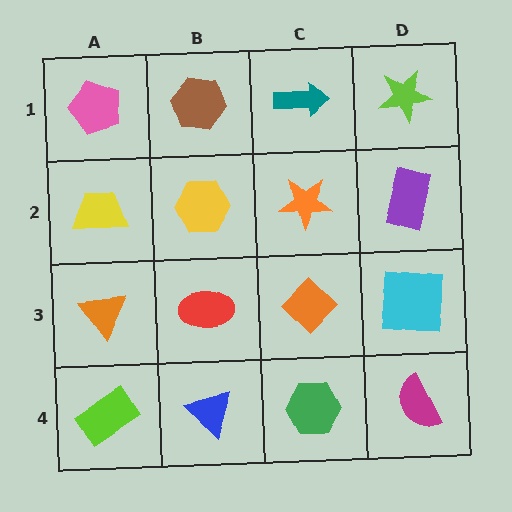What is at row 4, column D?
A magenta semicircle.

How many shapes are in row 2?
4 shapes.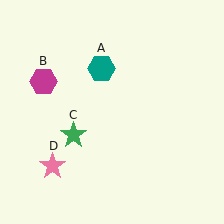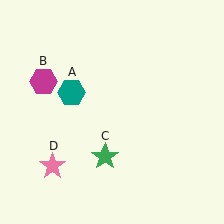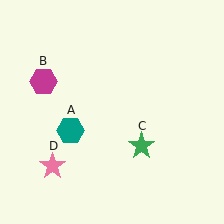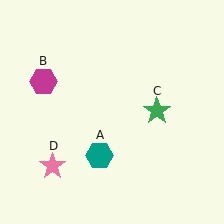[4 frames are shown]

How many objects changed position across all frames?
2 objects changed position: teal hexagon (object A), green star (object C).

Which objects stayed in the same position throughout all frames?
Magenta hexagon (object B) and pink star (object D) remained stationary.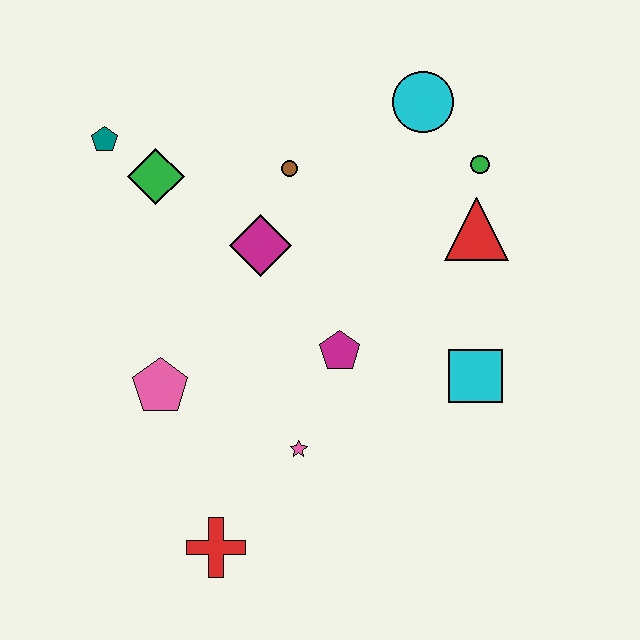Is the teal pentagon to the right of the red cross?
No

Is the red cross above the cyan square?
No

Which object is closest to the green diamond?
The teal pentagon is closest to the green diamond.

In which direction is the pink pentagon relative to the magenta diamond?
The pink pentagon is below the magenta diamond.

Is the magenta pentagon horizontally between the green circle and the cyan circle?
No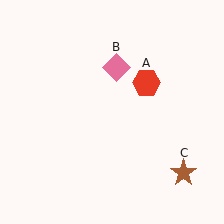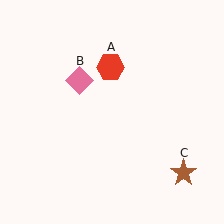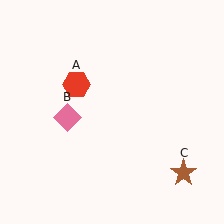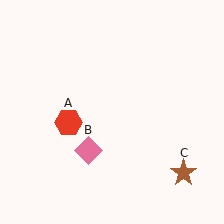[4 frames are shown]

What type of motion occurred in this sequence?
The red hexagon (object A), pink diamond (object B) rotated counterclockwise around the center of the scene.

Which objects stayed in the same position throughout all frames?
Brown star (object C) remained stationary.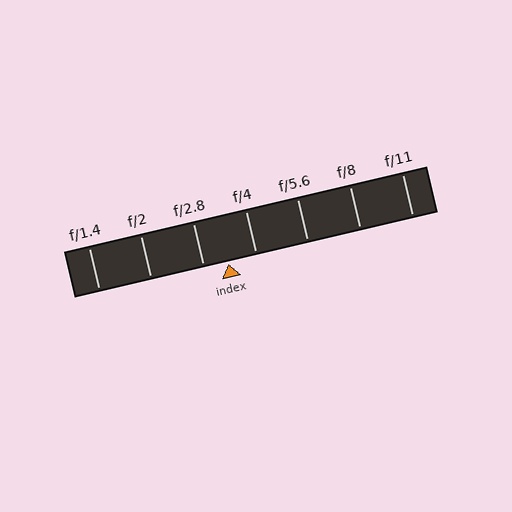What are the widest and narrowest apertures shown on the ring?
The widest aperture shown is f/1.4 and the narrowest is f/11.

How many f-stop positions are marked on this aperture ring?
There are 7 f-stop positions marked.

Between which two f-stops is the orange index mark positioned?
The index mark is between f/2.8 and f/4.